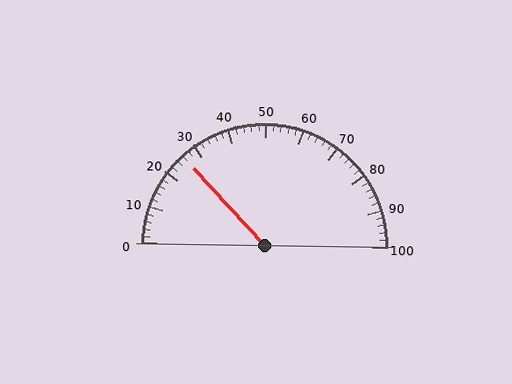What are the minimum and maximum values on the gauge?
The gauge ranges from 0 to 100.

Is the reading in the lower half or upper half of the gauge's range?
The reading is in the lower half of the range (0 to 100).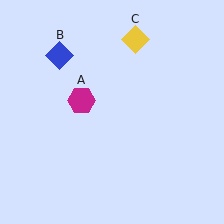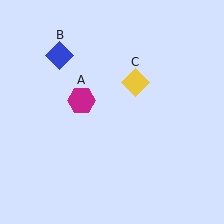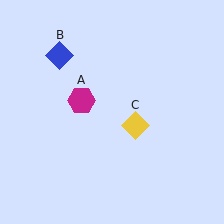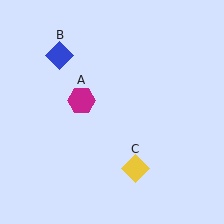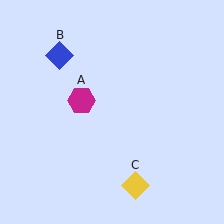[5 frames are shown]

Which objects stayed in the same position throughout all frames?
Magenta hexagon (object A) and blue diamond (object B) remained stationary.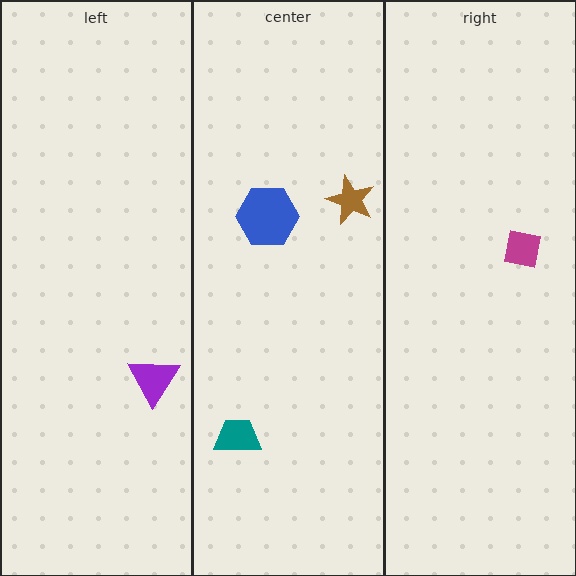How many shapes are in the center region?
3.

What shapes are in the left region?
The purple triangle.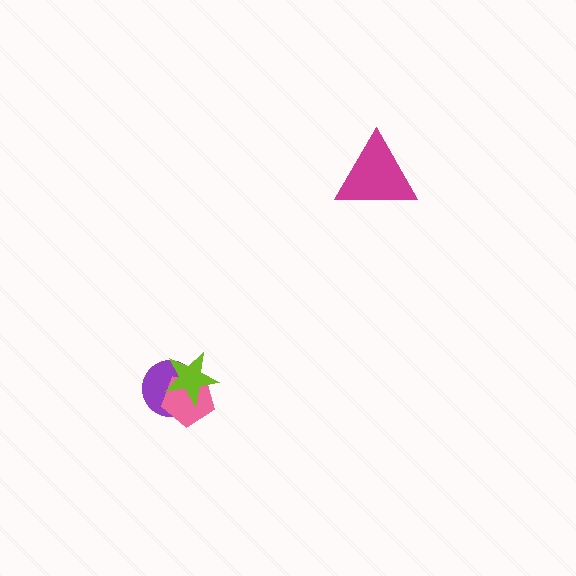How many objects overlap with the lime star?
2 objects overlap with the lime star.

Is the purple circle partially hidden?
Yes, it is partially covered by another shape.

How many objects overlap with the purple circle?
2 objects overlap with the purple circle.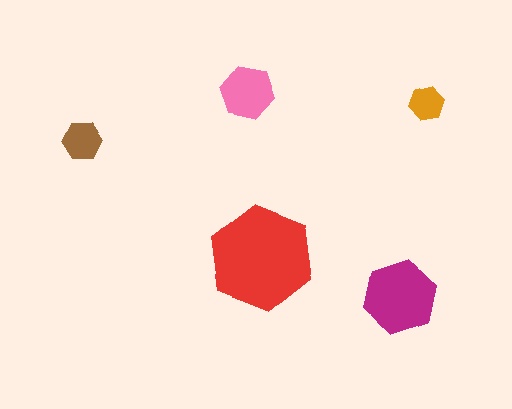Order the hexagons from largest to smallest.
the red one, the magenta one, the pink one, the brown one, the orange one.